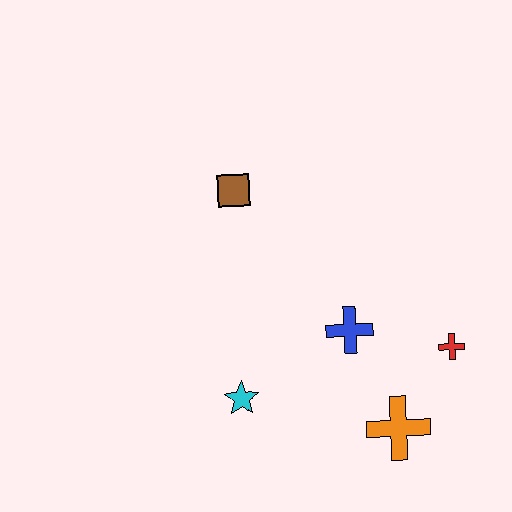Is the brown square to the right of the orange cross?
No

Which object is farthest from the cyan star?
The red cross is farthest from the cyan star.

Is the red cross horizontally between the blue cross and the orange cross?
No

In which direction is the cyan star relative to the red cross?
The cyan star is to the left of the red cross.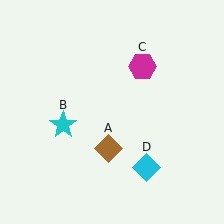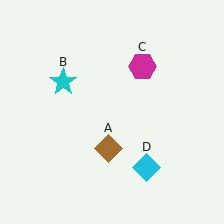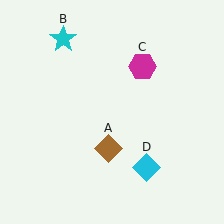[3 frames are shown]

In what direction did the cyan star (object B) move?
The cyan star (object B) moved up.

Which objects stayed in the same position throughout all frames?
Brown diamond (object A) and magenta hexagon (object C) and cyan diamond (object D) remained stationary.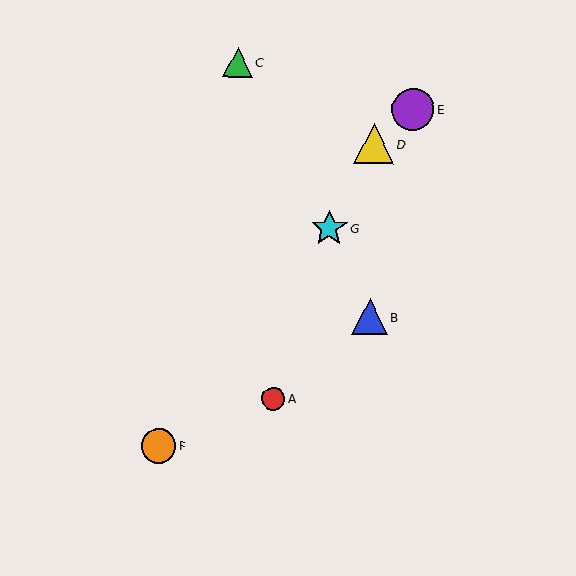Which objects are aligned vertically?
Objects B, D are aligned vertically.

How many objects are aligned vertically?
2 objects (B, D) are aligned vertically.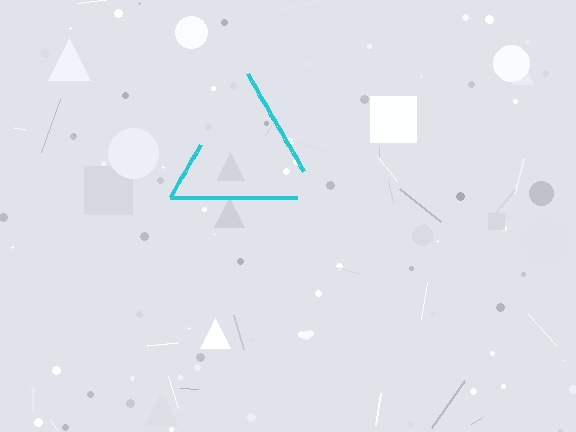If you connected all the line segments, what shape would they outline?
They would outline a triangle.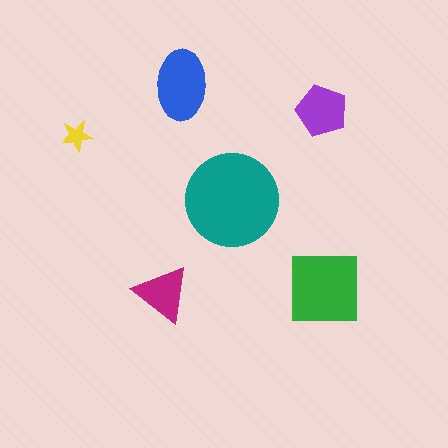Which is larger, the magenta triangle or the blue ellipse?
The blue ellipse.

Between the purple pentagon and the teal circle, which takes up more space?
The teal circle.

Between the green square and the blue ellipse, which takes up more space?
The green square.